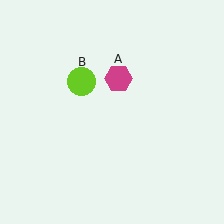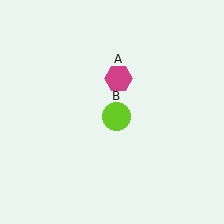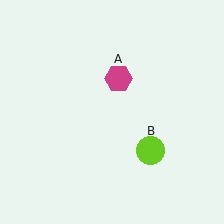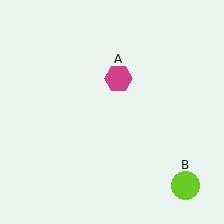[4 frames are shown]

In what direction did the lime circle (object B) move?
The lime circle (object B) moved down and to the right.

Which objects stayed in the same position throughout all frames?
Magenta hexagon (object A) remained stationary.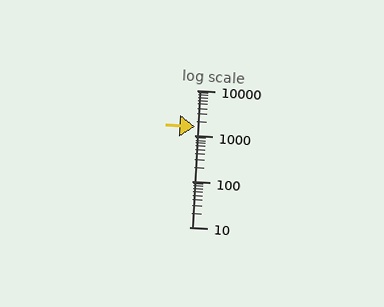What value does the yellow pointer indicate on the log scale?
The pointer indicates approximately 1600.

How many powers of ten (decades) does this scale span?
The scale spans 3 decades, from 10 to 10000.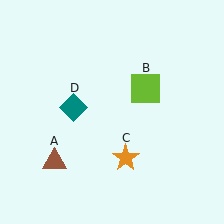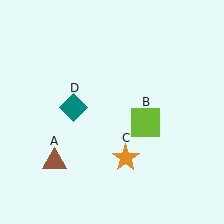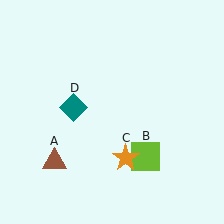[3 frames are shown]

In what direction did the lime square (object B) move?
The lime square (object B) moved down.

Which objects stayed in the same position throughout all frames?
Brown triangle (object A) and orange star (object C) and teal diamond (object D) remained stationary.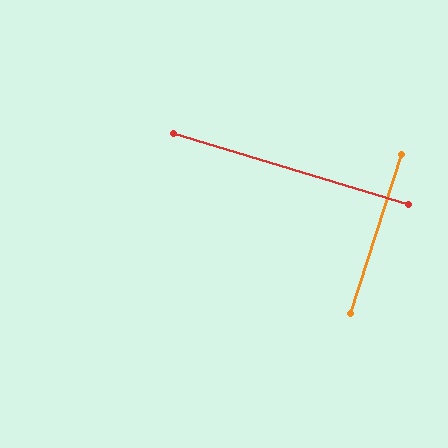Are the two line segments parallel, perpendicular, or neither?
Perpendicular — they meet at approximately 89°.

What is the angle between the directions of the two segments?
Approximately 89 degrees.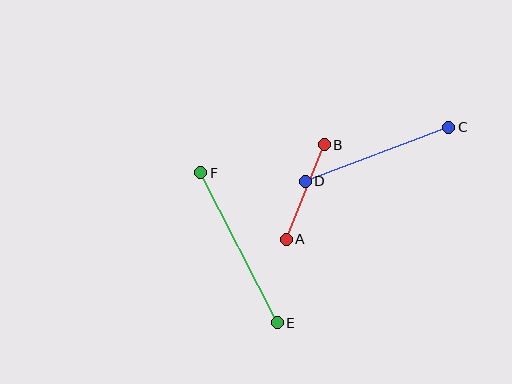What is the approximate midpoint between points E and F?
The midpoint is at approximately (239, 248) pixels.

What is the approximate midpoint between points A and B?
The midpoint is at approximately (305, 192) pixels.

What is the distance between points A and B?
The distance is approximately 102 pixels.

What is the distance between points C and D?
The distance is approximately 154 pixels.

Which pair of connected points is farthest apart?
Points E and F are farthest apart.